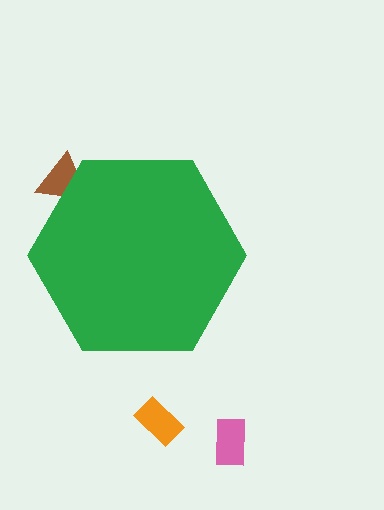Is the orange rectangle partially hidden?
No, the orange rectangle is fully visible.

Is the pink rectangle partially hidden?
No, the pink rectangle is fully visible.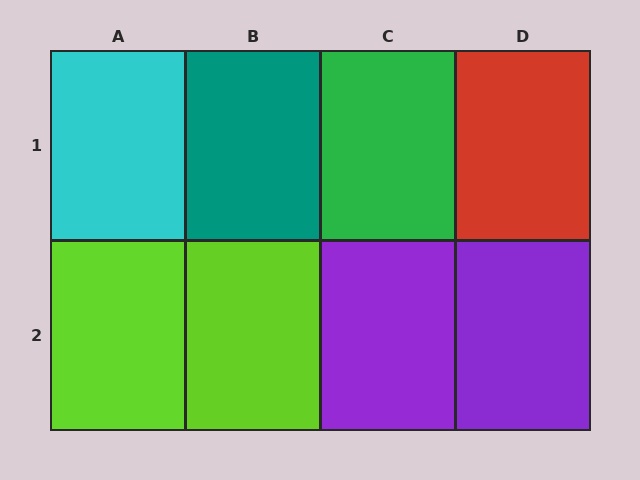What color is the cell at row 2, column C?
Purple.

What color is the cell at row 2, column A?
Lime.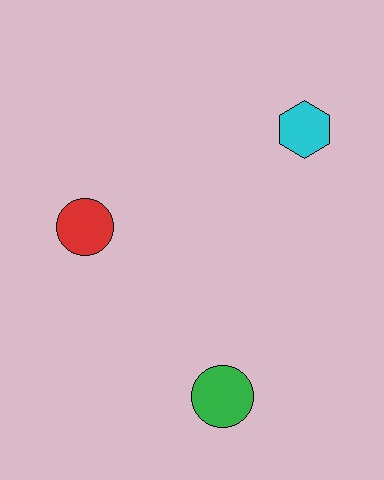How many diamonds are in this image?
There are no diamonds.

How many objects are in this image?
There are 3 objects.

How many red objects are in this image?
There is 1 red object.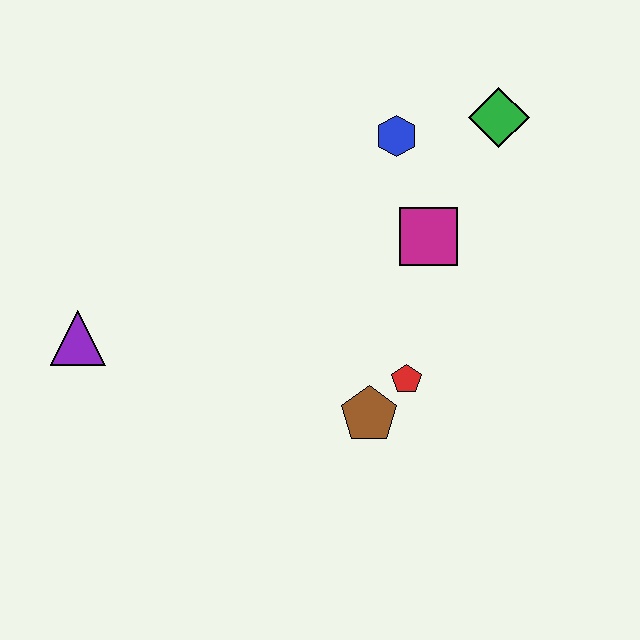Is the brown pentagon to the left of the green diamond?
Yes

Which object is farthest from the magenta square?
The purple triangle is farthest from the magenta square.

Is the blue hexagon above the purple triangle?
Yes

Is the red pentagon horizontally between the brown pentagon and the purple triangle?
No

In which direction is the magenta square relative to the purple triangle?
The magenta square is to the right of the purple triangle.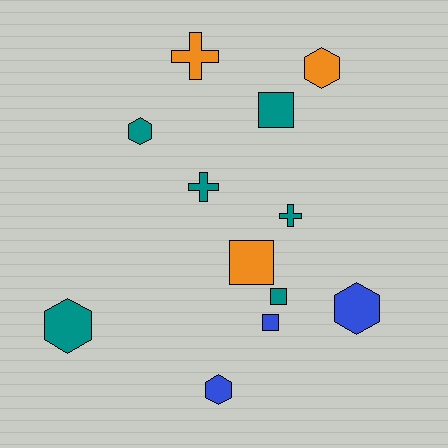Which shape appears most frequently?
Hexagon, with 5 objects.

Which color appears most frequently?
Teal, with 6 objects.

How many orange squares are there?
There is 1 orange square.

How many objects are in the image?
There are 12 objects.